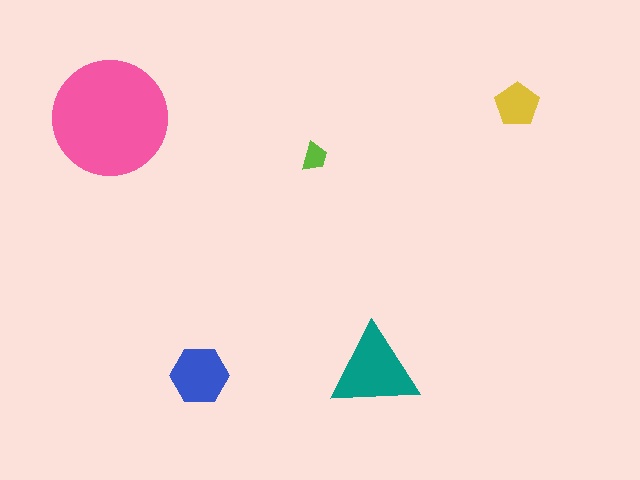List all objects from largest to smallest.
The pink circle, the teal triangle, the blue hexagon, the yellow pentagon, the lime trapezoid.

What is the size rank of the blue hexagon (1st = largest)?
3rd.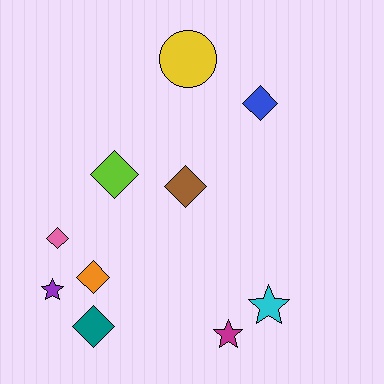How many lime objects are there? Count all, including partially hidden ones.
There is 1 lime object.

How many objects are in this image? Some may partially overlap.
There are 10 objects.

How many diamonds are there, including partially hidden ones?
There are 6 diamonds.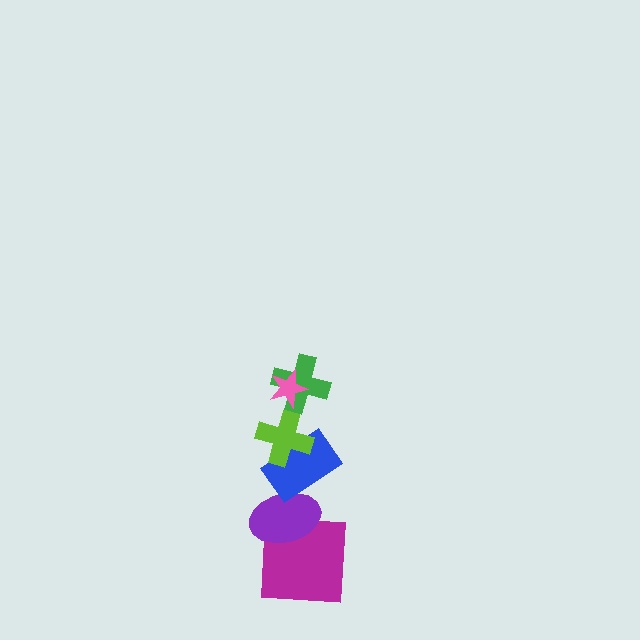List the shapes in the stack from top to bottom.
From top to bottom: the pink star, the green cross, the lime cross, the blue rectangle, the purple ellipse, the magenta square.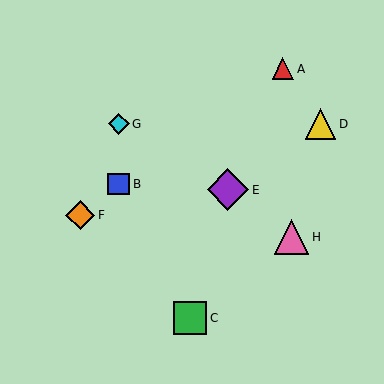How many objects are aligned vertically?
2 objects (B, G) are aligned vertically.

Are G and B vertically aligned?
Yes, both are at x≈119.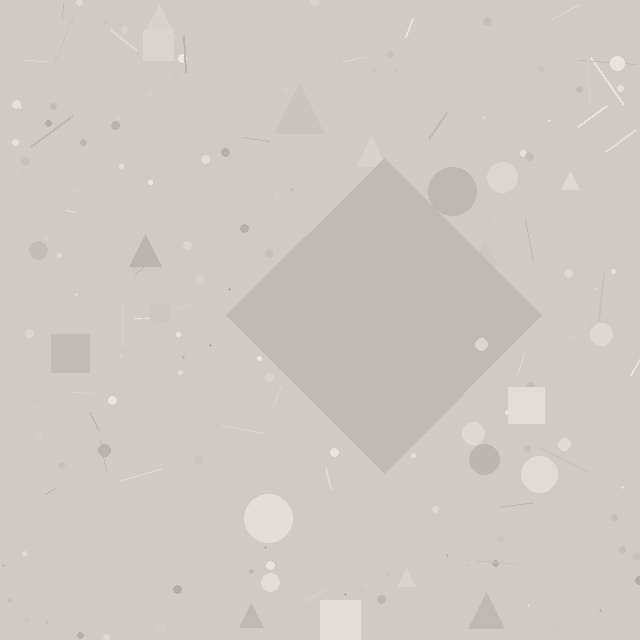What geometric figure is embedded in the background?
A diamond is embedded in the background.